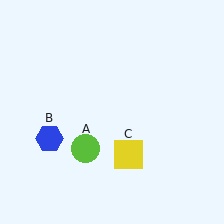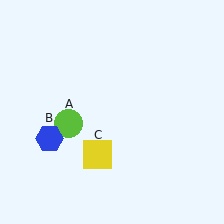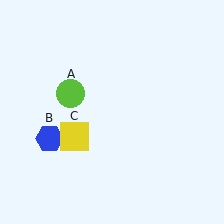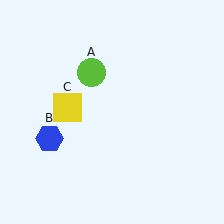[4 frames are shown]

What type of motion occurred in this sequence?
The lime circle (object A), yellow square (object C) rotated clockwise around the center of the scene.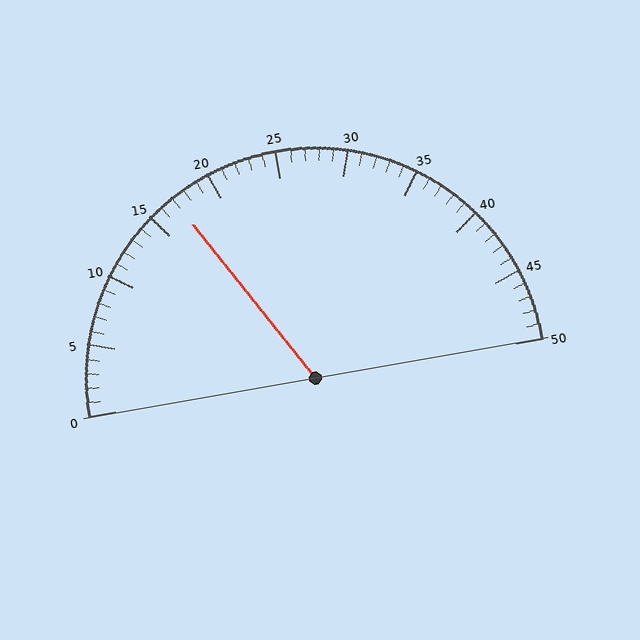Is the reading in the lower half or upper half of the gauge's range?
The reading is in the lower half of the range (0 to 50).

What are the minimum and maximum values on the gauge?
The gauge ranges from 0 to 50.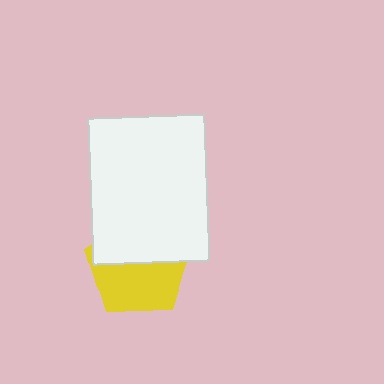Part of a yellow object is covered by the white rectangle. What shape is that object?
It is a pentagon.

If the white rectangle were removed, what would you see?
You would see the complete yellow pentagon.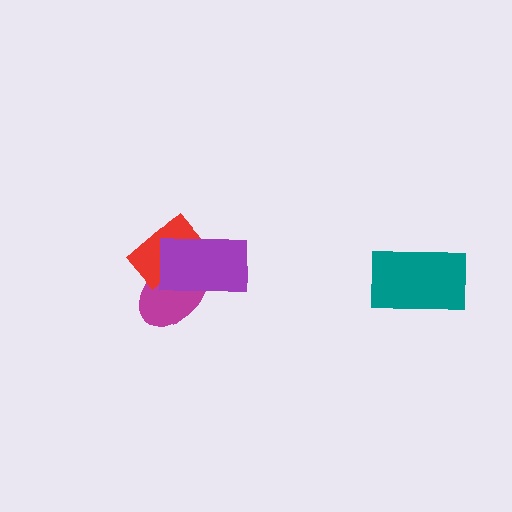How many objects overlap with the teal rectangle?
0 objects overlap with the teal rectangle.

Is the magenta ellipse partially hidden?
Yes, it is partially covered by another shape.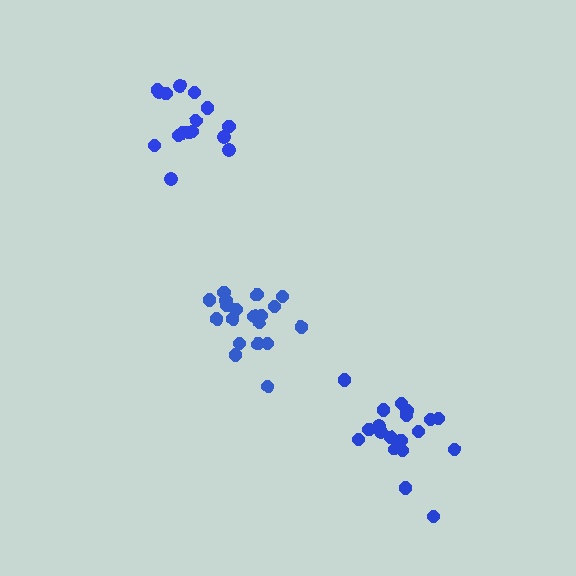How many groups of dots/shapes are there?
There are 3 groups.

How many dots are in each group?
Group 1: 19 dots, Group 2: 16 dots, Group 3: 19 dots (54 total).